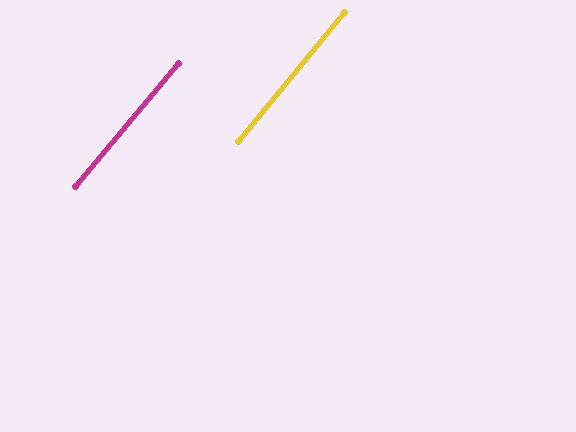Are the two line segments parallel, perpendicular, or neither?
Parallel — their directions differ by only 0.7°.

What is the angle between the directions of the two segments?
Approximately 1 degree.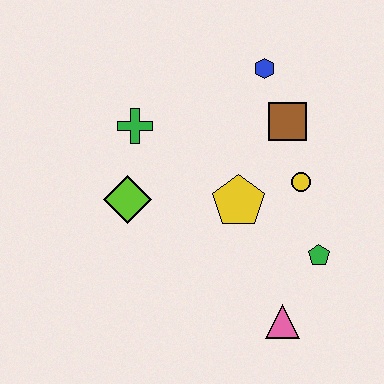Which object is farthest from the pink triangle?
The blue hexagon is farthest from the pink triangle.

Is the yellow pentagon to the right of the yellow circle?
No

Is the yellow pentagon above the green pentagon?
Yes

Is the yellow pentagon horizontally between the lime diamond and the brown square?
Yes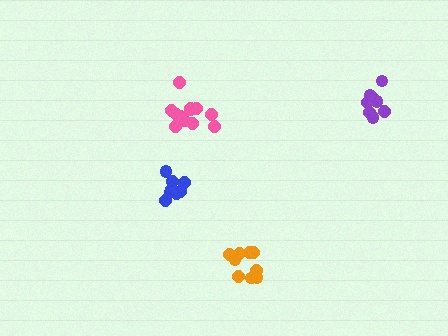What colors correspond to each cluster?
The clusters are colored: blue, orange, purple, pink.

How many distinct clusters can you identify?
There are 4 distinct clusters.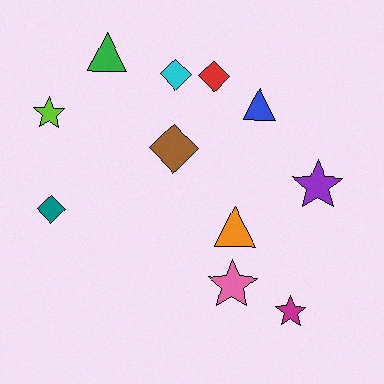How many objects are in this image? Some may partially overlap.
There are 11 objects.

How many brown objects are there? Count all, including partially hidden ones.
There is 1 brown object.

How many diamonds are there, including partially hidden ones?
There are 4 diamonds.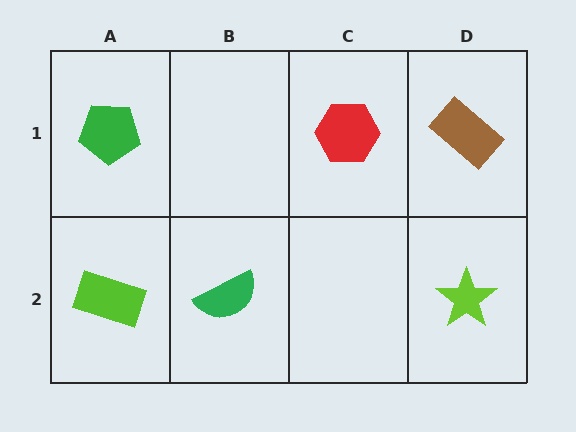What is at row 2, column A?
A lime rectangle.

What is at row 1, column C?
A red hexagon.